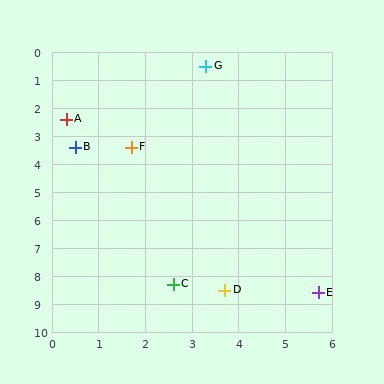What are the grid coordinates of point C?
Point C is at approximately (2.6, 8.3).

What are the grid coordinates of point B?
Point B is at approximately (0.5, 3.4).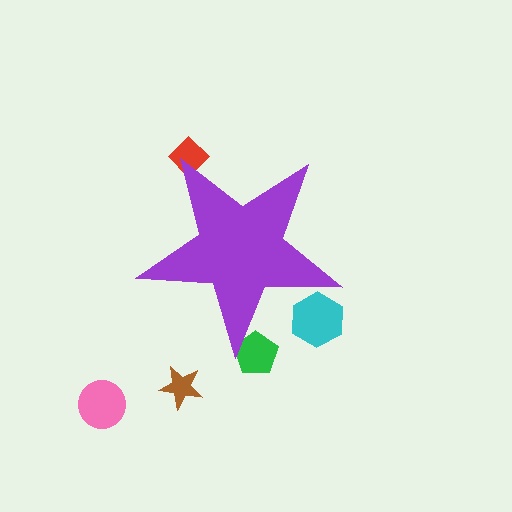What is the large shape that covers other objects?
A purple star.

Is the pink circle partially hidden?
No, the pink circle is fully visible.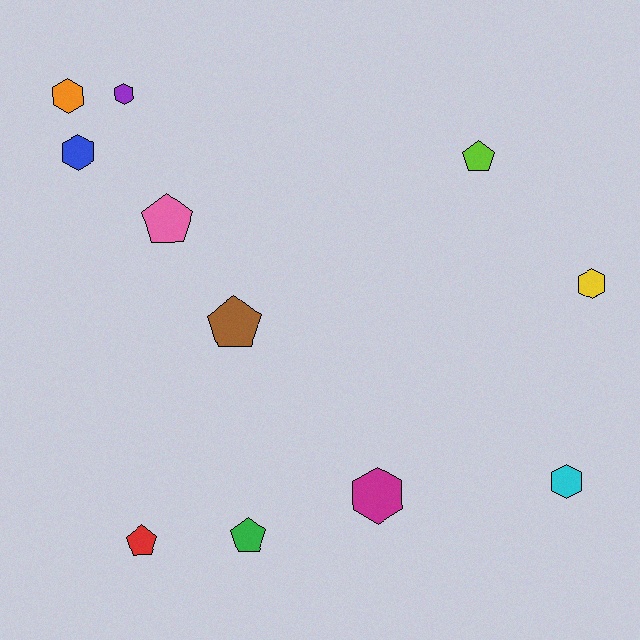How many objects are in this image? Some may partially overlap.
There are 11 objects.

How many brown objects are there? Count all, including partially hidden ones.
There is 1 brown object.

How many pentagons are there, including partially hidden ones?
There are 5 pentagons.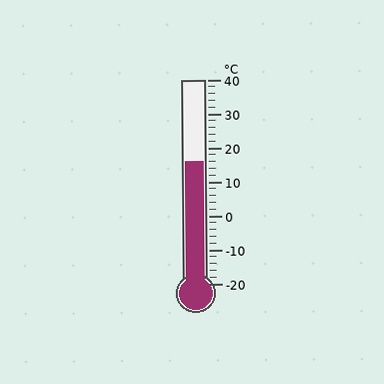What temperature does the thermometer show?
The thermometer shows approximately 16°C.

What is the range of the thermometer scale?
The thermometer scale ranges from -20°C to 40°C.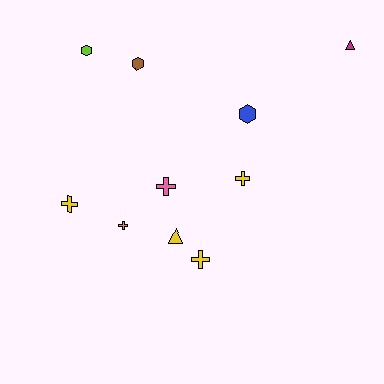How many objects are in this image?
There are 10 objects.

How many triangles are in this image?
There are 2 triangles.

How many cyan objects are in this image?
There are no cyan objects.